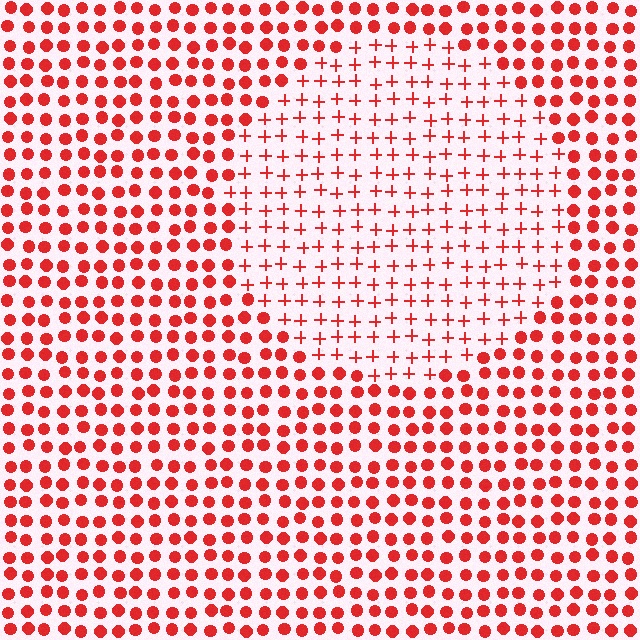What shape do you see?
I see a circle.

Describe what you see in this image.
The image is filled with small red elements arranged in a uniform grid. A circle-shaped region contains plus signs, while the surrounding area contains circles. The boundary is defined purely by the change in element shape.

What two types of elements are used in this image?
The image uses plus signs inside the circle region and circles outside it.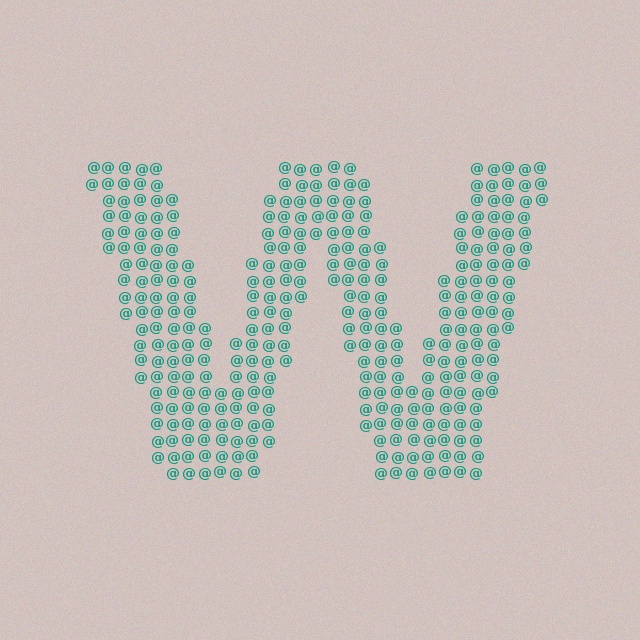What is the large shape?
The large shape is the letter W.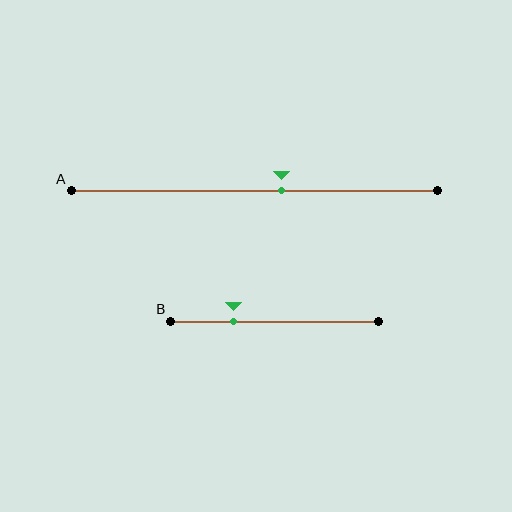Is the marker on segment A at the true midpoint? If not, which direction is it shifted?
No, the marker on segment A is shifted to the right by about 7% of the segment length.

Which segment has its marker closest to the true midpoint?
Segment A has its marker closest to the true midpoint.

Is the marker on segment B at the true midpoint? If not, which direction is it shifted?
No, the marker on segment B is shifted to the left by about 20% of the segment length.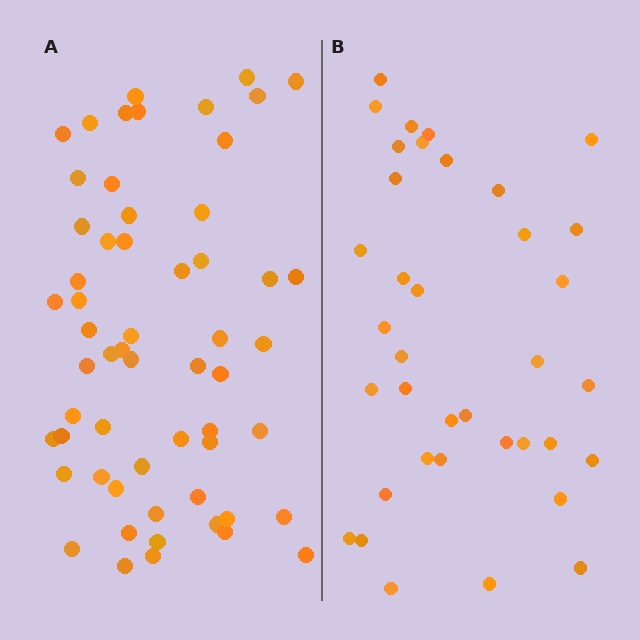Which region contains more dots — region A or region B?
Region A (the left region) has more dots.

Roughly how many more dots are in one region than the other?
Region A has approximately 20 more dots than region B.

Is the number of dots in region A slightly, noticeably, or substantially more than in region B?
Region A has substantially more. The ratio is roughly 1.6 to 1.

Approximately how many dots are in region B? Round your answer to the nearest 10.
About 40 dots. (The exact count is 37, which rounds to 40.)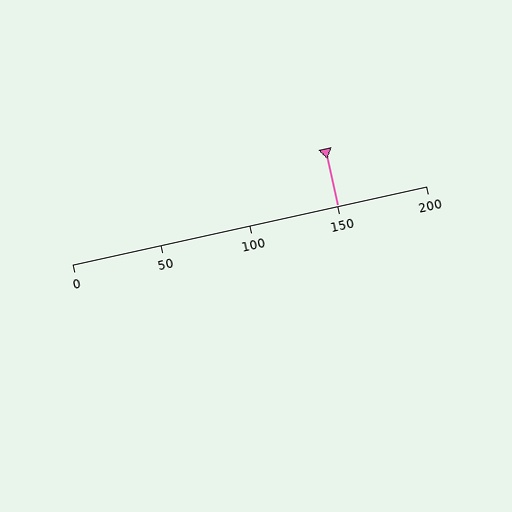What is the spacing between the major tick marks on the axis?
The major ticks are spaced 50 apart.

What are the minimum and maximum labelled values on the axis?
The axis runs from 0 to 200.